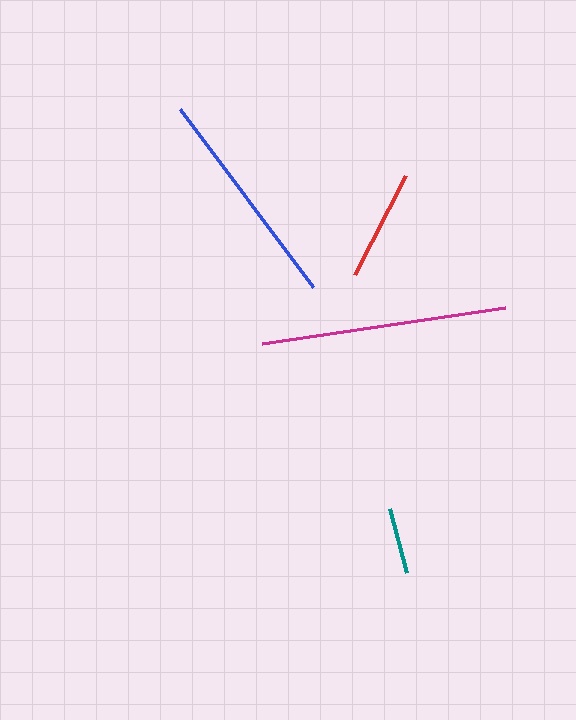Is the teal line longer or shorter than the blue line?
The blue line is longer than the teal line.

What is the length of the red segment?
The red segment is approximately 111 pixels long.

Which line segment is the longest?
The magenta line is the longest at approximately 246 pixels.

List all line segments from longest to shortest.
From longest to shortest: magenta, blue, red, teal.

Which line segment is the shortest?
The teal line is the shortest at approximately 67 pixels.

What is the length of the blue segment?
The blue segment is approximately 223 pixels long.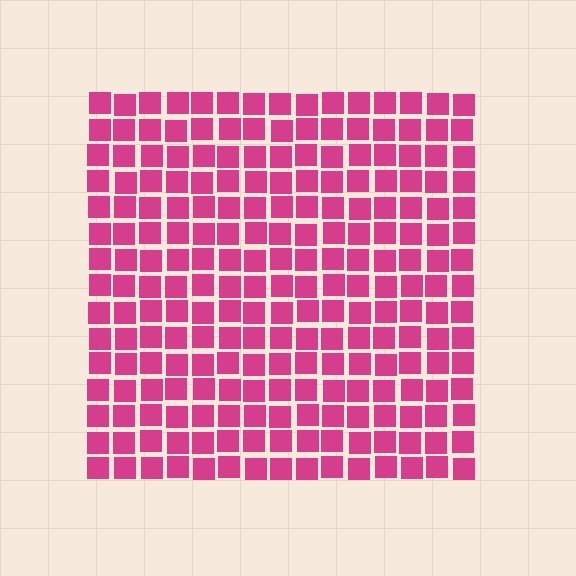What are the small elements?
The small elements are squares.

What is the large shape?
The large shape is a square.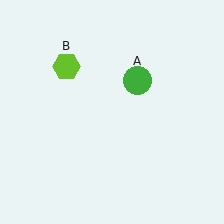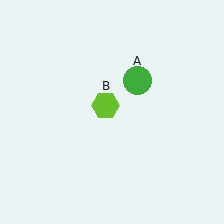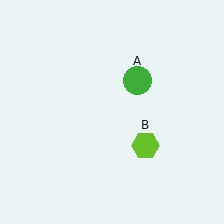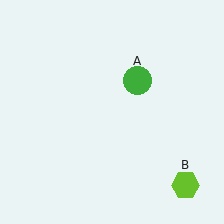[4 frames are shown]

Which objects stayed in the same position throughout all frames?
Green circle (object A) remained stationary.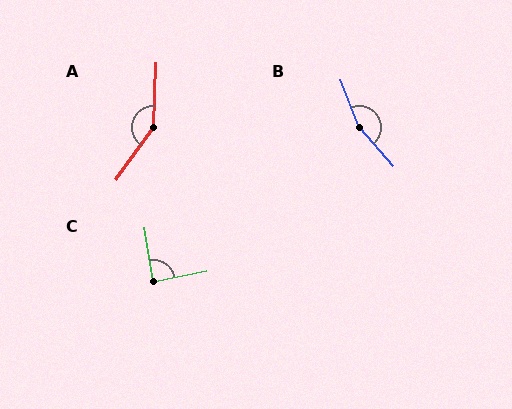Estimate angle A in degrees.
Approximately 146 degrees.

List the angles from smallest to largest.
C (87°), A (146°), B (159°).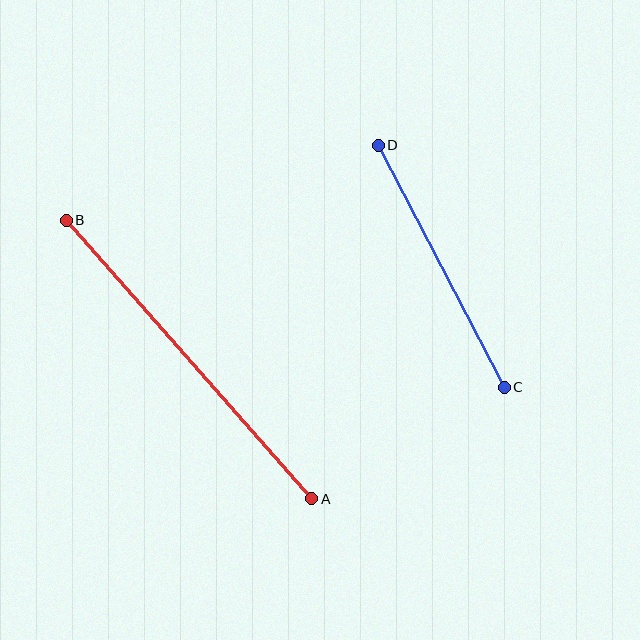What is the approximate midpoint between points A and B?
The midpoint is at approximately (189, 359) pixels.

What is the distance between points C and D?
The distance is approximately 273 pixels.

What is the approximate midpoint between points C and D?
The midpoint is at approximately (441, 266) pixels.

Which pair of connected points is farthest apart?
Points A and B are farthest apart.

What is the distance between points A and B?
The distance is approximately 371 pixels.